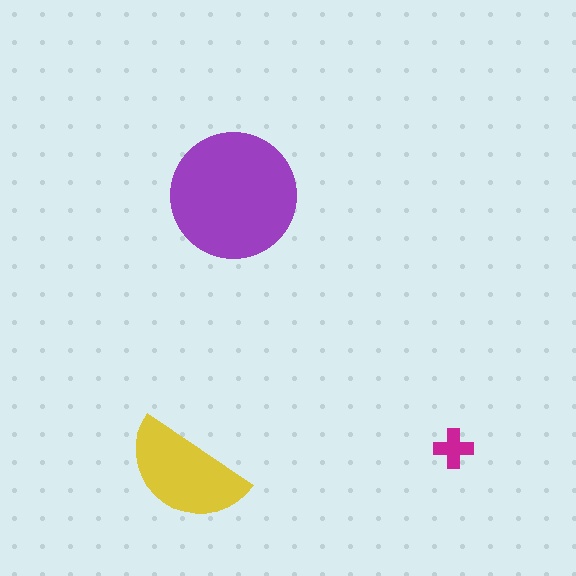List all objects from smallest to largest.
The magenta cross, the yellow semicircle, the purple circle.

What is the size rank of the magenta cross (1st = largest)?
3rd.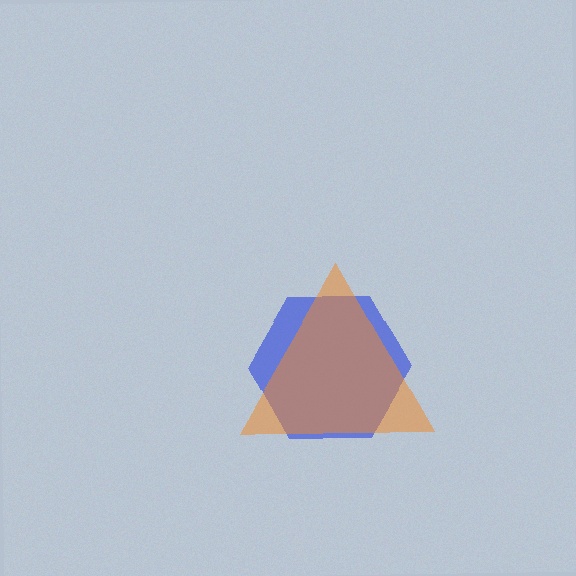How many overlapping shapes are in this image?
There are 2 overlapping shapes in the image.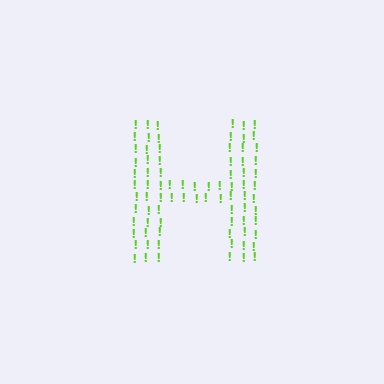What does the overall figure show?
The overall figure shows the letter H.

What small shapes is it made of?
It is made of small exclamation marks.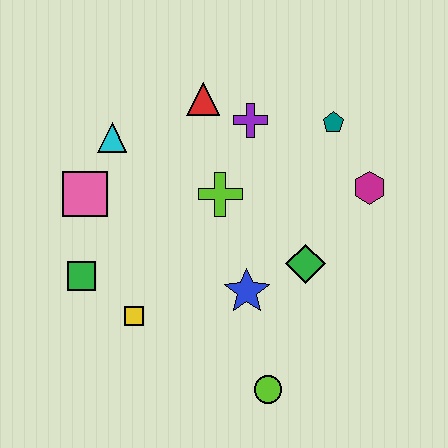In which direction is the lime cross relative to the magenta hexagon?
The lime cross is to the left of the magenta hexagon.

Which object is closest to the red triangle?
The purple cross is closest to the red triangle.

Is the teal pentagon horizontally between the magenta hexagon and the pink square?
Yes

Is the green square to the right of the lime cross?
No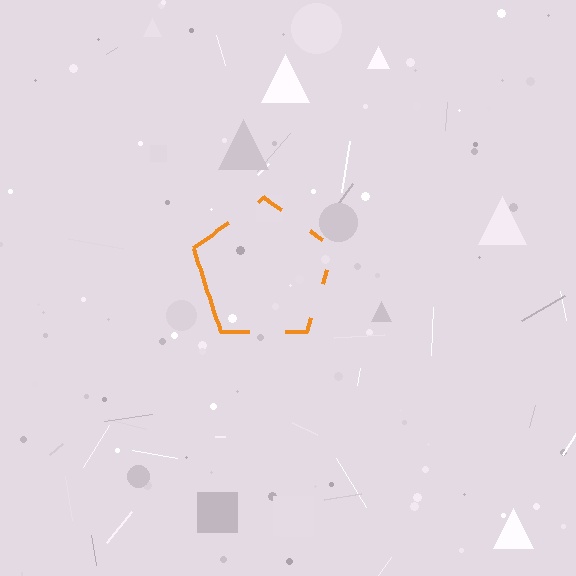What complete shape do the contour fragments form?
The contour fragments form a pentagon.